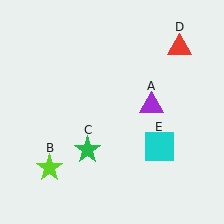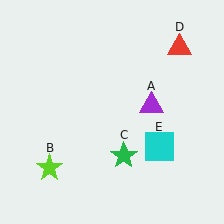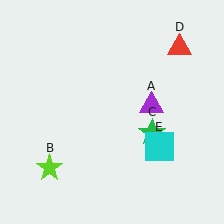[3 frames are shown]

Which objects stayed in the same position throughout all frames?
Purple triangle (object A) and lime star (object B) and red triangle (object D) and cyan square (object E) remained stationary.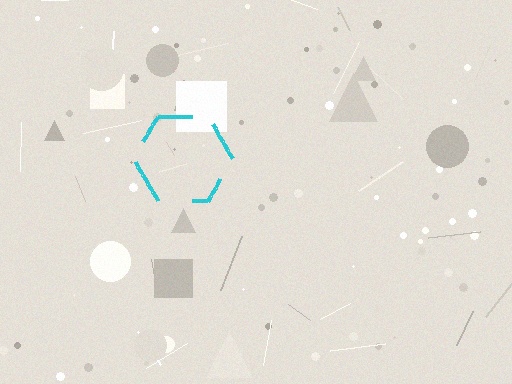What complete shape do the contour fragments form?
The contour fragments form a hexagon.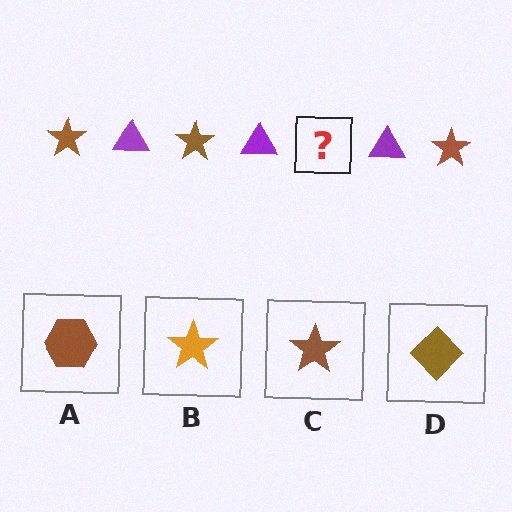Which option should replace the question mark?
Option C.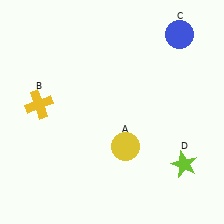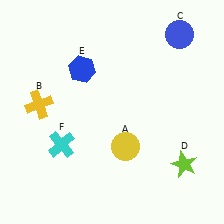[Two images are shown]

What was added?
A blue hexagon (E), a cyan cross (F) were added in Image 2.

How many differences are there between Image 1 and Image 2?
There are 2 differences between the two images.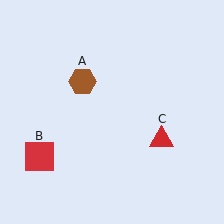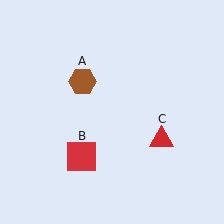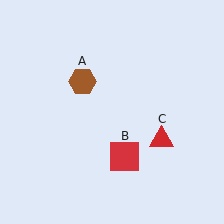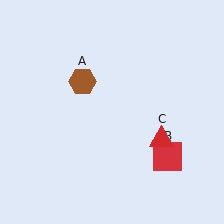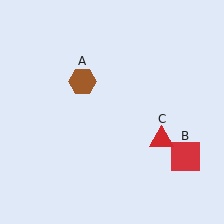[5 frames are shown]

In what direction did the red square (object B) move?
The red square (object B) moved right.